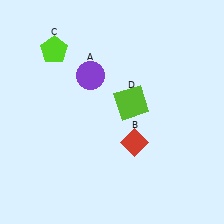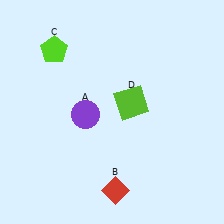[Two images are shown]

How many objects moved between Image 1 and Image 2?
2 objects moved between the two images.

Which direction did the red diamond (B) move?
The red diamond (B) moved down.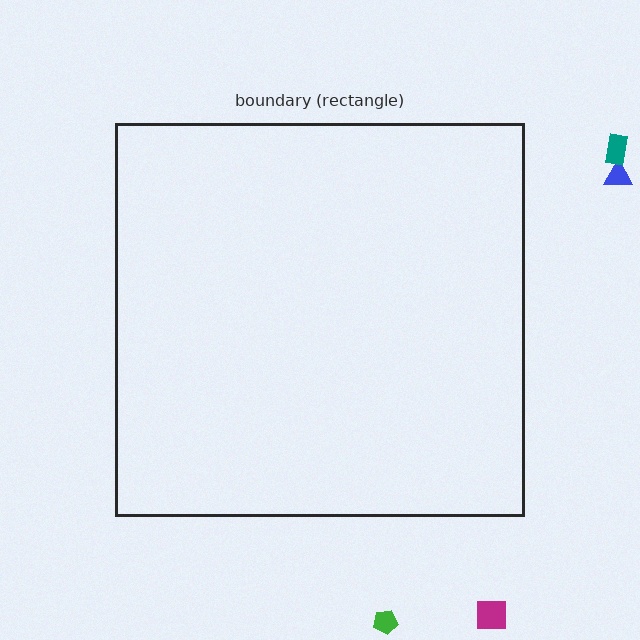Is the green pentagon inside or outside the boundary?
Outside.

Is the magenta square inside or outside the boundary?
Outside.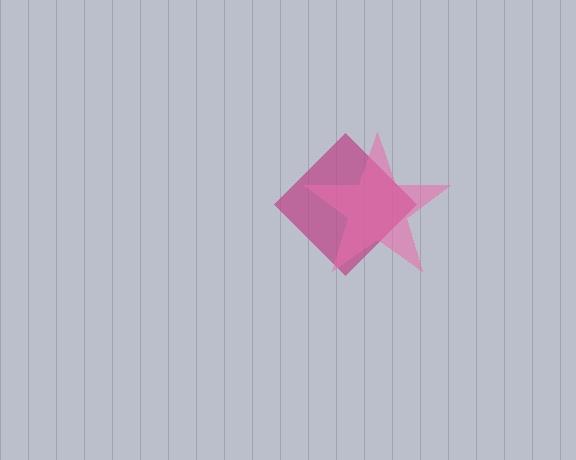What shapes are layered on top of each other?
The layered shapes are: a magenta diamond, a pink star.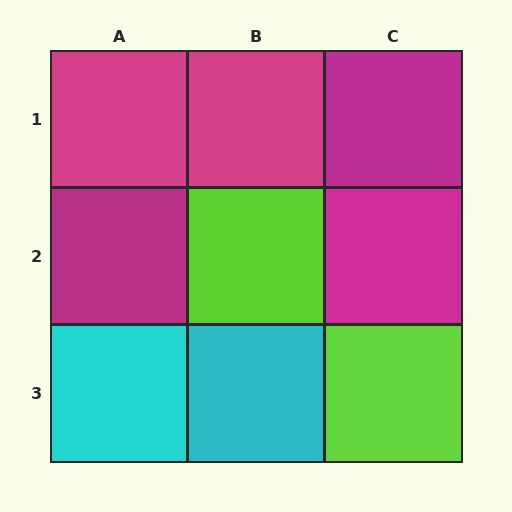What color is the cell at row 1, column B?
Magenta.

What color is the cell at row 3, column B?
Cyan.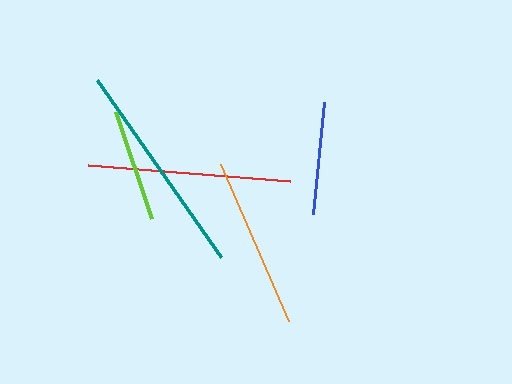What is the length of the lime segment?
The lime segment is approximately 113 pixels long.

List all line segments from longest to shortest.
From longest to shortest: teal, red, orange, lime, blue.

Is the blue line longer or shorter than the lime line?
The lime line is longer than the blue line.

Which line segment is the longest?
The teal line is the longest at approximately 216 pixels.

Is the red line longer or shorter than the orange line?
The red line is longer than the orange line.